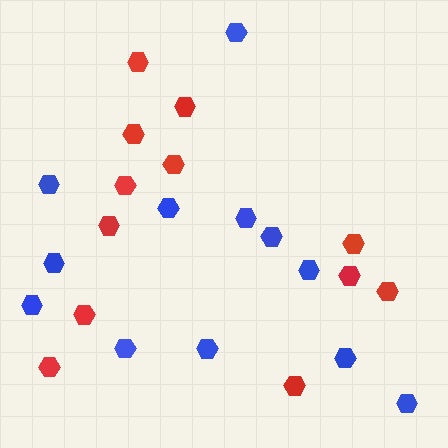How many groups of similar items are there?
There are 2 groups: one group of red hexagons (12) and one group of blue hexagons (12).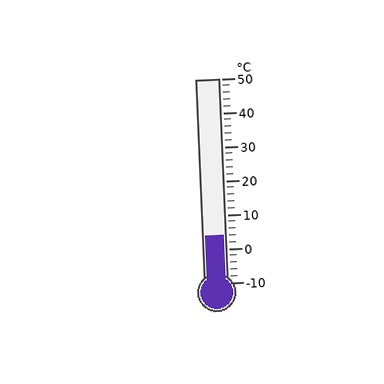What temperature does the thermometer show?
The thermometer shows approximately 4°C.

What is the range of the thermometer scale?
The thermometer scale ranges from -10°C to 50°C.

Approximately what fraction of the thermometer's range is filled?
The thermometer is filled to approximately 25% of its range.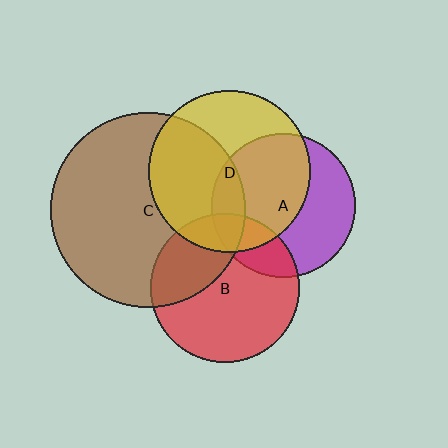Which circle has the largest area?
Circle C (brown).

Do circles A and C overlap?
Yes.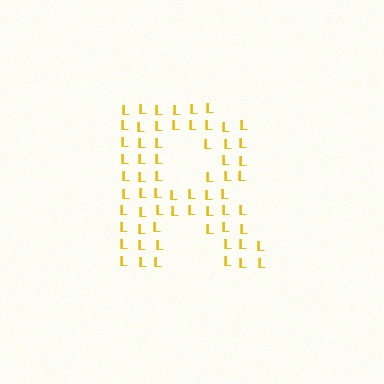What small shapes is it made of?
It is made of small letter L's.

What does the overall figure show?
The overall figure shows the letter R.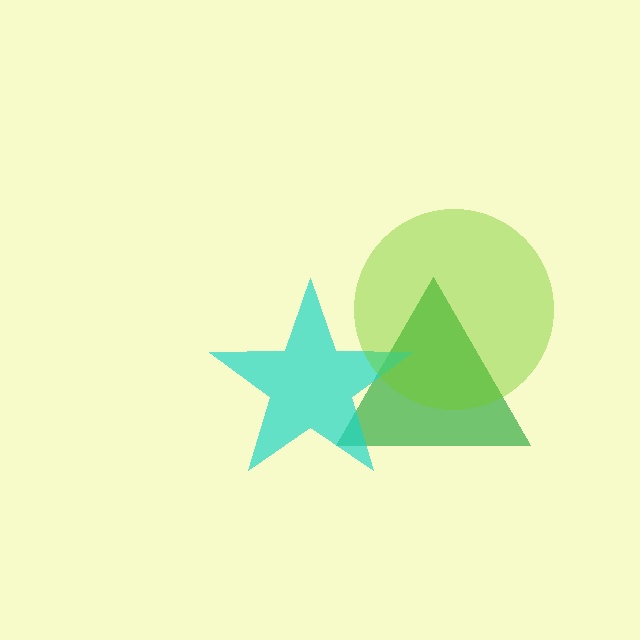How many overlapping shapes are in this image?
There are 3 overlapping shapes in the image.